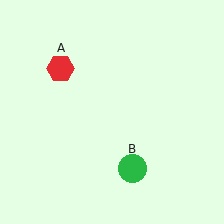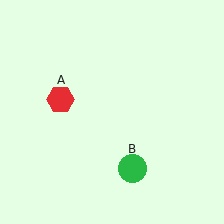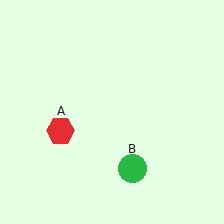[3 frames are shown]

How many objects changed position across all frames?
1 object changed position: red hexagon (object A).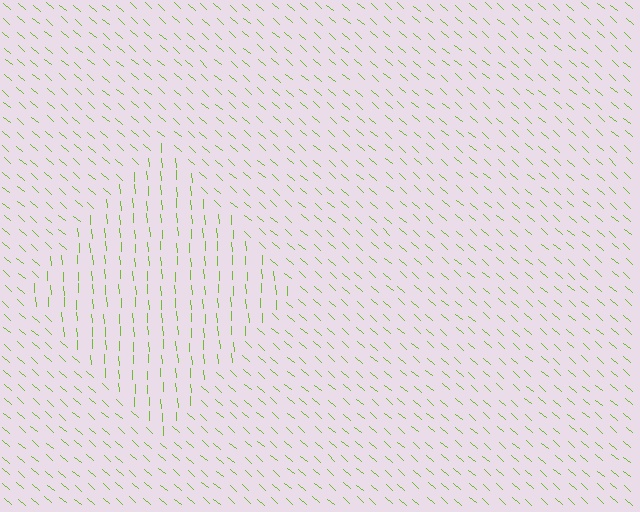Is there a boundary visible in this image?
Yes, there is a texture boundary formed by a change in line orientation.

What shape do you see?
I see a diamond.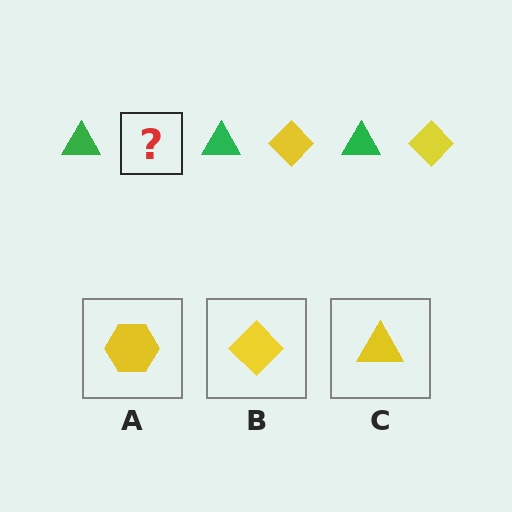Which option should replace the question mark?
Option B.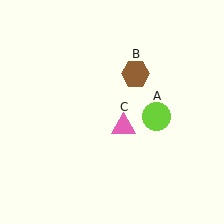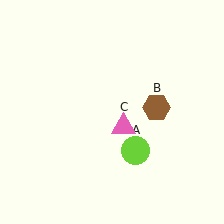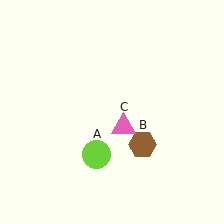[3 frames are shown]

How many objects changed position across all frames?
2 objects changed position: lime circle (object A), brown hexagon (object B).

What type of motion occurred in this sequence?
The lime circle (object A), brown hexagon (object B) rotated clockwise around the center of the scene.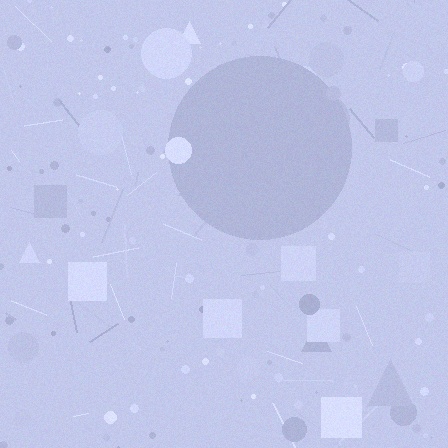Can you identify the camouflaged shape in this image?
The camouflaged shape is a circle.